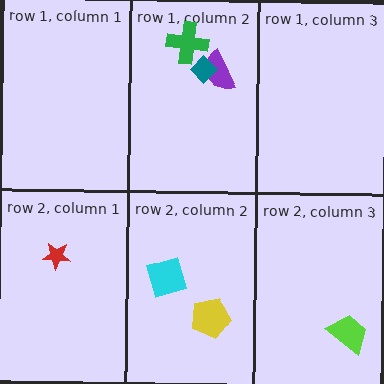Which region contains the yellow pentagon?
The row 2, column 2 region.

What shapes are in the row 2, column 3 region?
The lime trapezoid.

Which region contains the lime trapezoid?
The row 2, column 3 region.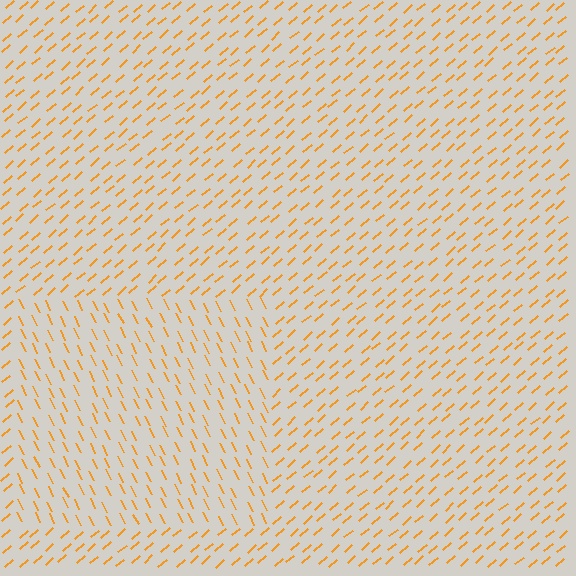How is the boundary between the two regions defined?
The boundary is defined purely by a change in line orientation (approximately 75 degrees difference). All lines are the same color and thickness.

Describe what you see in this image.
The image is filled with small orange line segments. A rectangle region in the image has lines oriented differently from the surrounding lines, creating a visible texture boundary.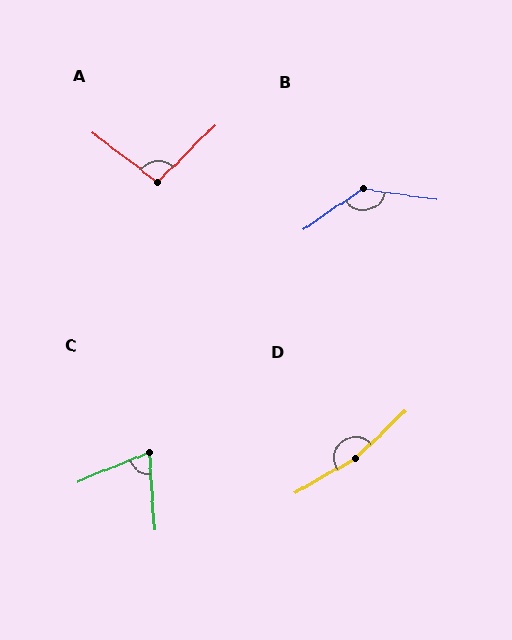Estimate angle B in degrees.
Approximately 136 degrees.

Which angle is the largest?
D, at approximately 167 degrees.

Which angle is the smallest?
C, at approximately 71 degrees.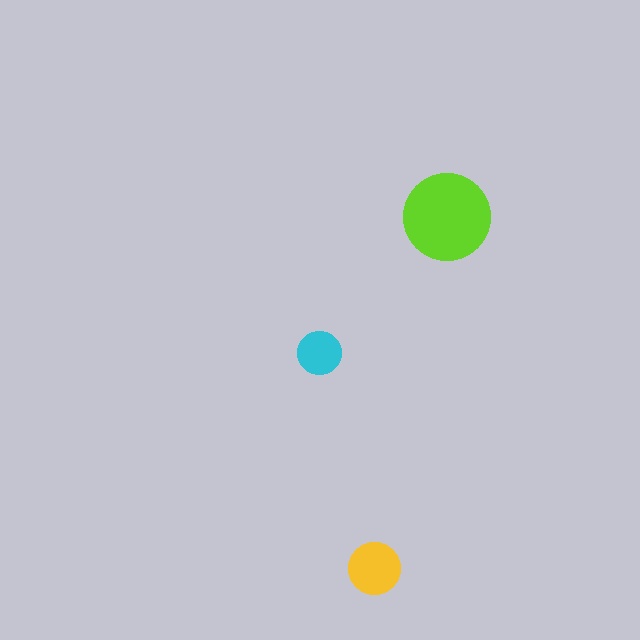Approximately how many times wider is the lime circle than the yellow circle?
About 1.5 times wider.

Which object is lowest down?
The yellow circle is bottommost.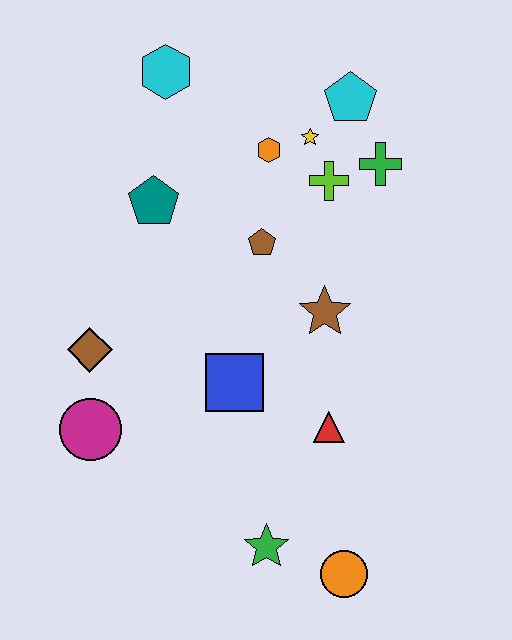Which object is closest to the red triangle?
The blue square is closest to the red triangle.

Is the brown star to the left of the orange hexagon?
No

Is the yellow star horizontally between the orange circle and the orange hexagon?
Yes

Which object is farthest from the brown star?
The cyan hexagon is farthest from the brown star.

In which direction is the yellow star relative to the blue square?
The yellow star is above the blue square.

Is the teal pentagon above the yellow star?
No